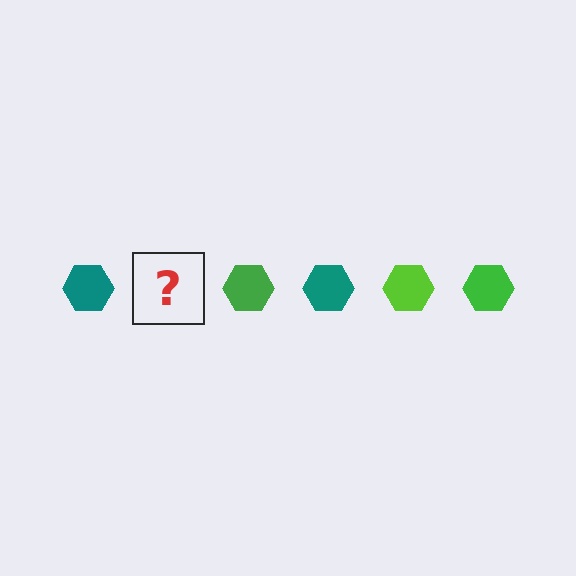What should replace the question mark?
The question mark should be replaced with a lime hexagon.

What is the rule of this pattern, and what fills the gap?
The rule is that the pattern cycles through teal, lime, green hexagons. The gap should be filled with a lime hexagon.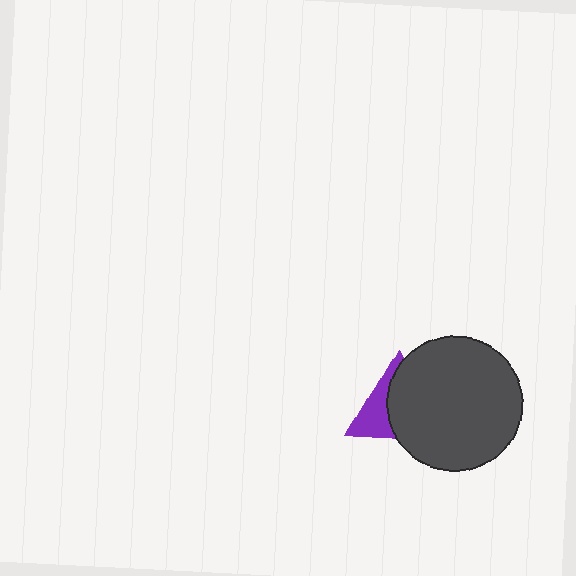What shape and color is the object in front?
The object in front is a dark gray circle.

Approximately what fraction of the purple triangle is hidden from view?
Roughly 60% of the purple triangle is hidden behind the dark gray circle.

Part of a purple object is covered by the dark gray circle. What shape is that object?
It is a triangle.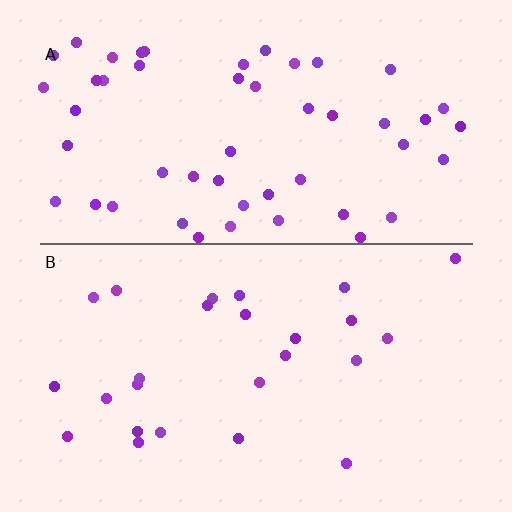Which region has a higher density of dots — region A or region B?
A (the top).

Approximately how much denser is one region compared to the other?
Approximately 2.0× — region A over region B.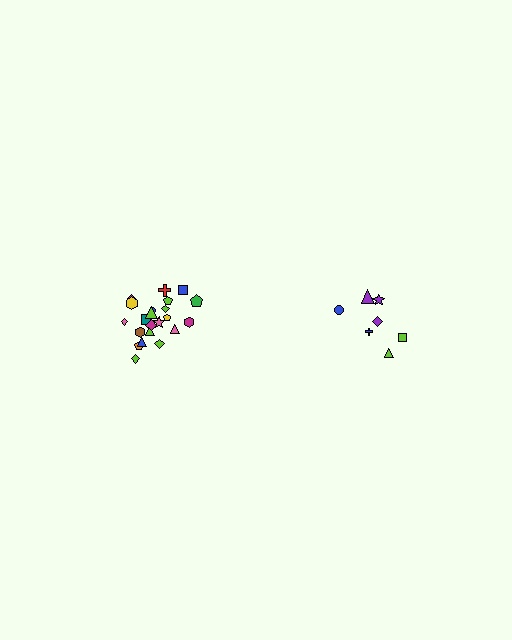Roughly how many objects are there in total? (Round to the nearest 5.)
Roughly 30 objects in total.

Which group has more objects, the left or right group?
The left group.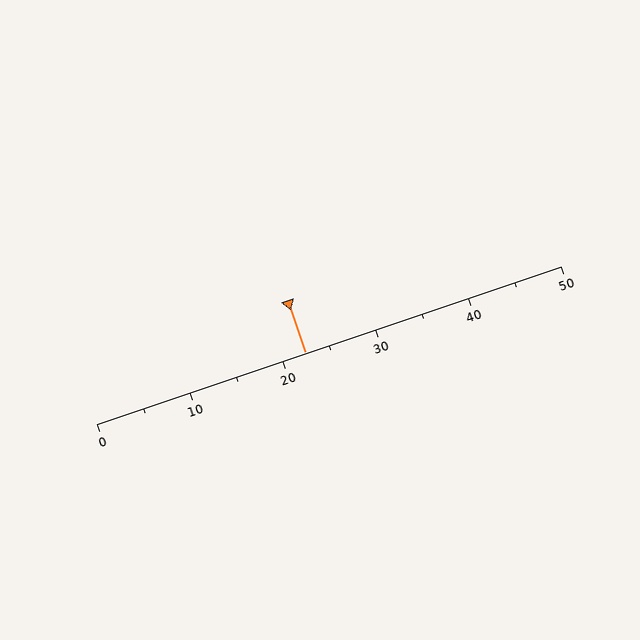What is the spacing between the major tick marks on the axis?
The major ticks are spaced 10 apart.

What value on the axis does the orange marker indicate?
The marker indicates approximately 22.5.